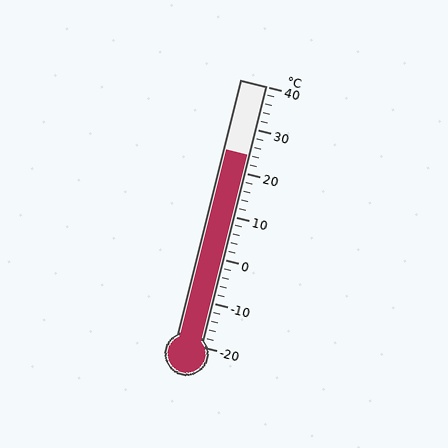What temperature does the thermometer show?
The thermometer shows approximately 24°C.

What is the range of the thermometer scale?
The thermometer scale ranges from -20°C to 40°C.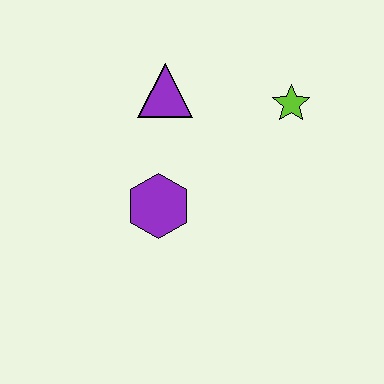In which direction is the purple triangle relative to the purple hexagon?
The purple triangle is above the purple hexagon.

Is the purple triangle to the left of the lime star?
Yes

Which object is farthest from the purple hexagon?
The lime star is farthest from the purple hexagon.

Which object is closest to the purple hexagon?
The purple triangle is closest to the purple hexagon.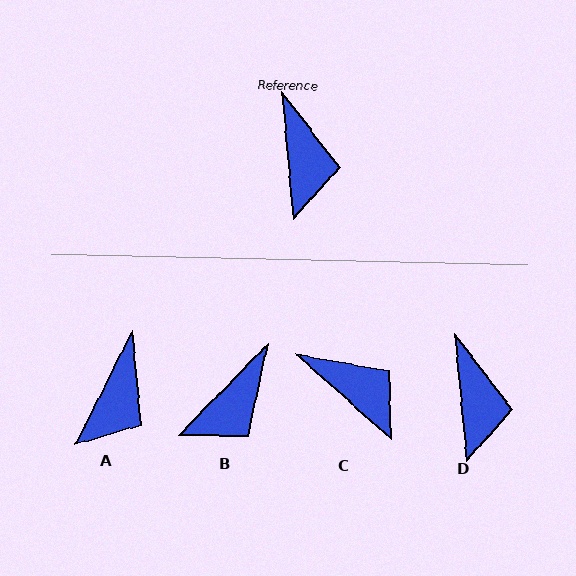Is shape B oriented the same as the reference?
No, it is off by about 50 degrees.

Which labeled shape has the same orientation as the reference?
D.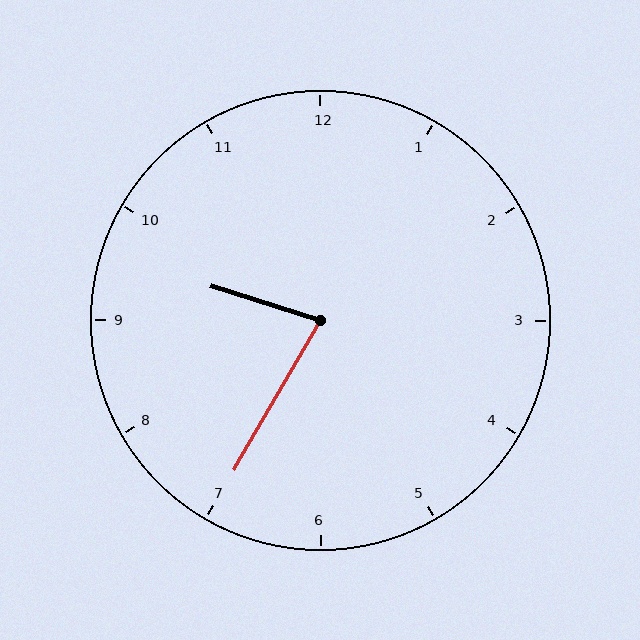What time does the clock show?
9:35.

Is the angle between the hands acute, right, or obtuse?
It is acute.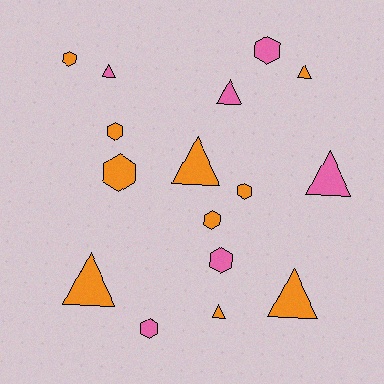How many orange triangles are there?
There are 5 orange triangles.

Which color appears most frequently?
Orange, with 10 objects.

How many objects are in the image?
There are 16 objects.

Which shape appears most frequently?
Triangle, with 8 objects.